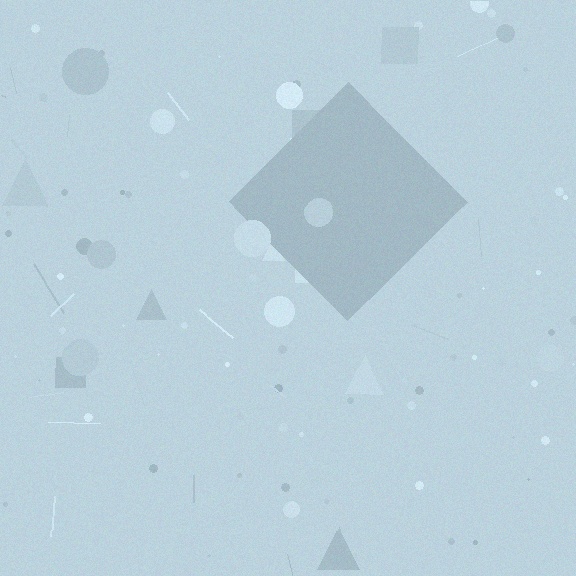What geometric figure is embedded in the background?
A diamond is embedded in the background.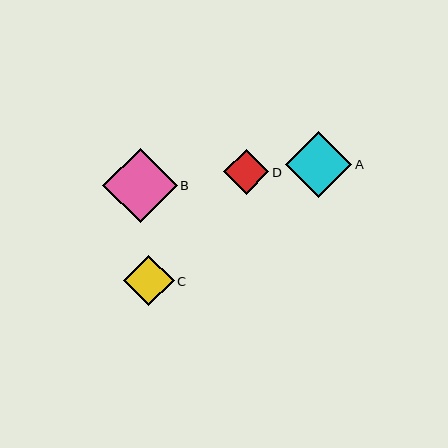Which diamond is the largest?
Diamond B is the largest with a size of approximately 75 pixels.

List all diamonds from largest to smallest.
From largest to smallest: B, A, C, D.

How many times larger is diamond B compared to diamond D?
Diamond B is approximately 1.6 times the size of diamond D.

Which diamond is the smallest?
Diamond D is the smallest with a size of approximately 45 pixels.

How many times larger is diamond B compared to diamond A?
Diamond B is approximately 1.1 times the size of diamond A.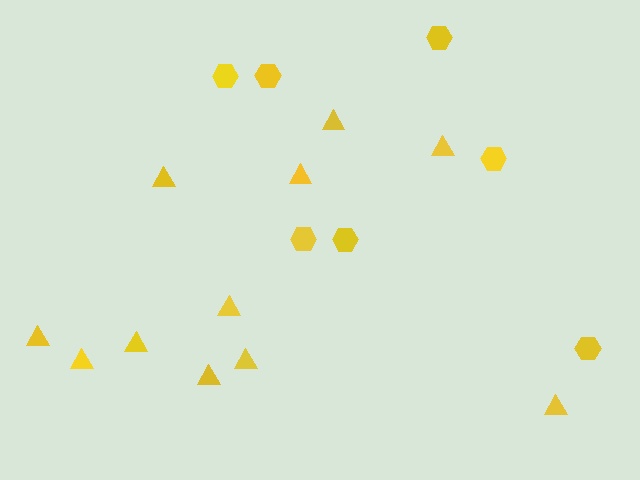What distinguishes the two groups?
There are 2 groups: one group of triangles (11) and one group of hexagons (7).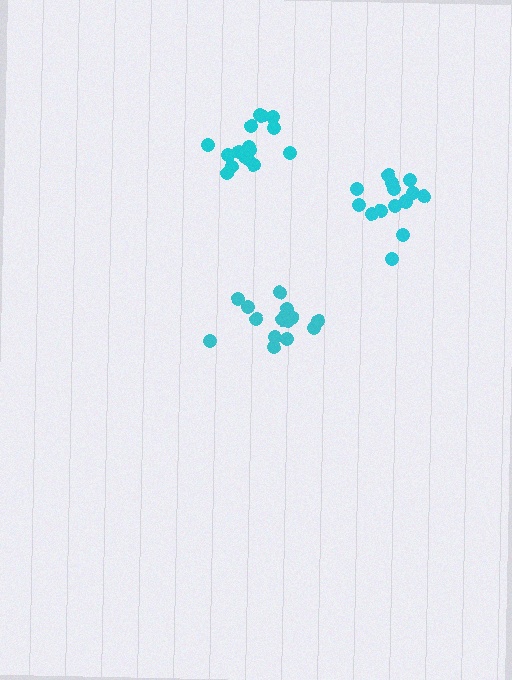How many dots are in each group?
Group 1: 17 dots, Group 2: 14 dots, Group 3: 16 dots (47 total).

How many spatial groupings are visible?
There are 3 spatial groupings.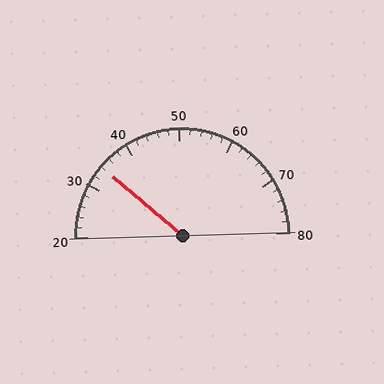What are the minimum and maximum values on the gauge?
The gauge ranges from 20 to 80.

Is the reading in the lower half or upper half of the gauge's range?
The reading is in the lower half of the range (20 to 80).